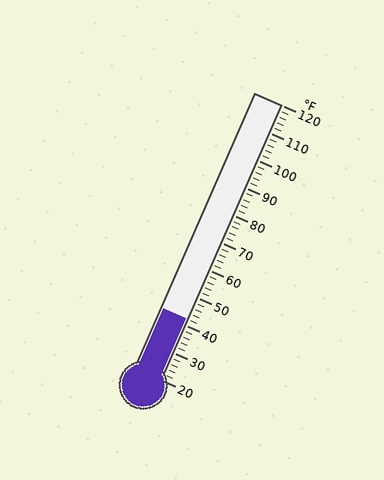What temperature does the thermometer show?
The thermometer shows approximately 42°F.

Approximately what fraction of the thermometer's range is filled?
The thermometer is filled to approximately 20% of its range.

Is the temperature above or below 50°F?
The temperature is below 50°F.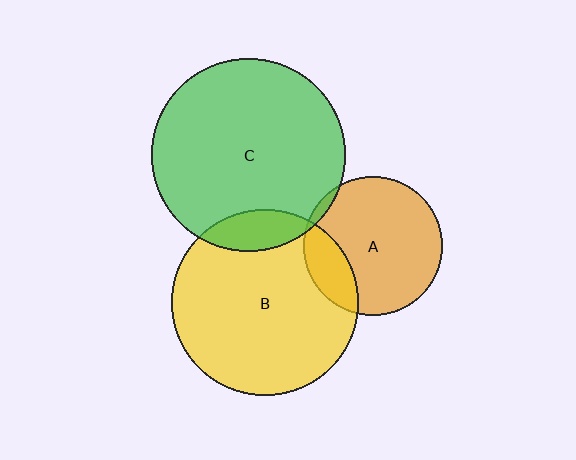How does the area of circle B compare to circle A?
Approximately 1.8 times.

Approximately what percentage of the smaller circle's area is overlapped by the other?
Approximately 5%.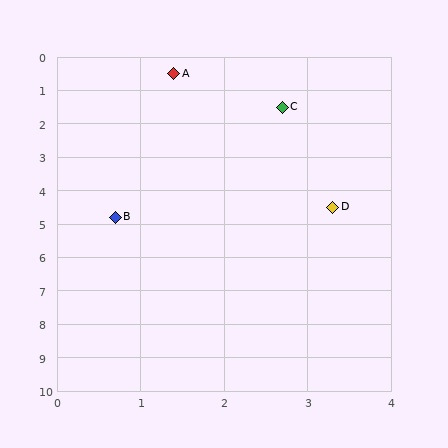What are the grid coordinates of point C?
Point C is at approximately (2.7, 1.5).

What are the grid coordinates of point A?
Point A is at approximately (1.4, 0.5).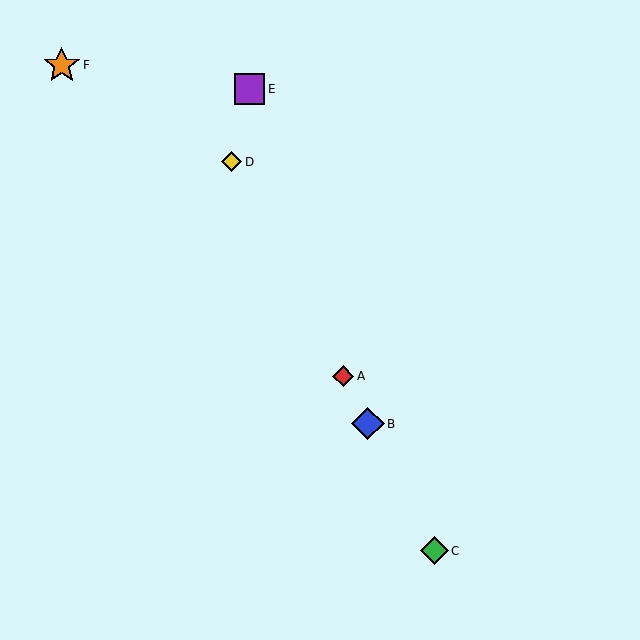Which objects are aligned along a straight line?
Objects A, B, C, D are aligned along a straight line.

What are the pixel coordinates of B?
Object B is at (368, 424).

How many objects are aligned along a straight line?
4 objects (A, B, C, D) are aligned along a straight line.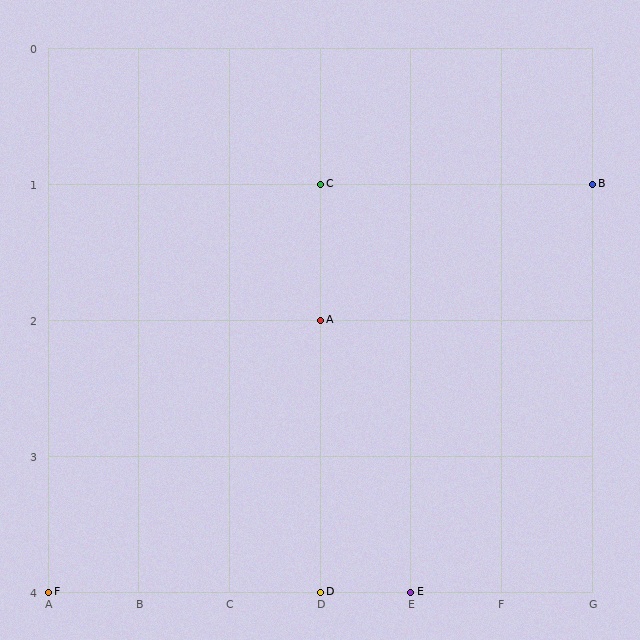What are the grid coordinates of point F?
Point F is at grid coordinates (A, 4).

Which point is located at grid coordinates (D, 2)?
Point A is at (D, 2).